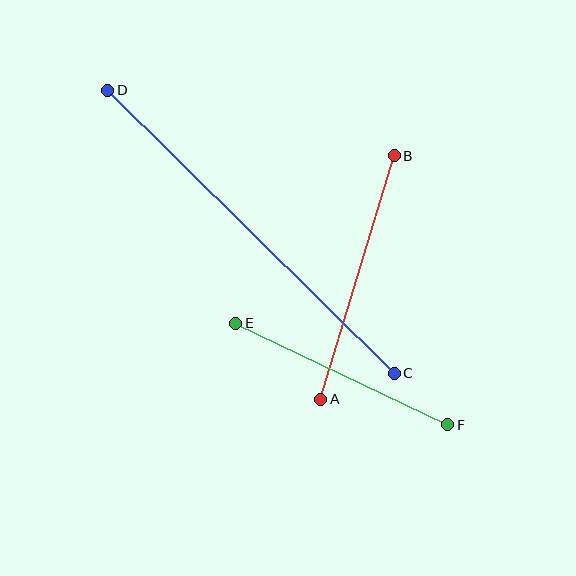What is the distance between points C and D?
The distance is approximately 403 pixels.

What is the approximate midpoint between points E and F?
The midpoint is at approximately (342, 374) pixels.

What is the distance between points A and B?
The distance is approximately 254 pixels.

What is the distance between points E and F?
The distance is approximately 235 pixels.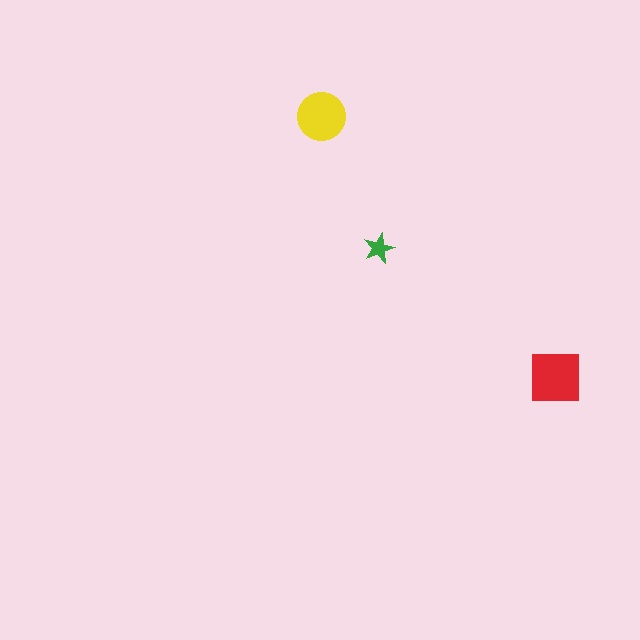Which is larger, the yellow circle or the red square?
The red square.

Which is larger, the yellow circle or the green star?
The yellow circle.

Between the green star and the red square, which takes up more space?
The red square.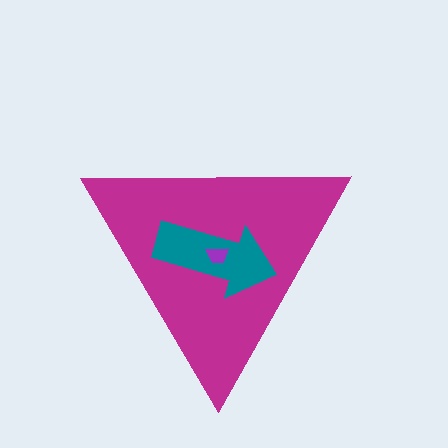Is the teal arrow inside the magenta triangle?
Yes.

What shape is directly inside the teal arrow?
The purple trapezoid.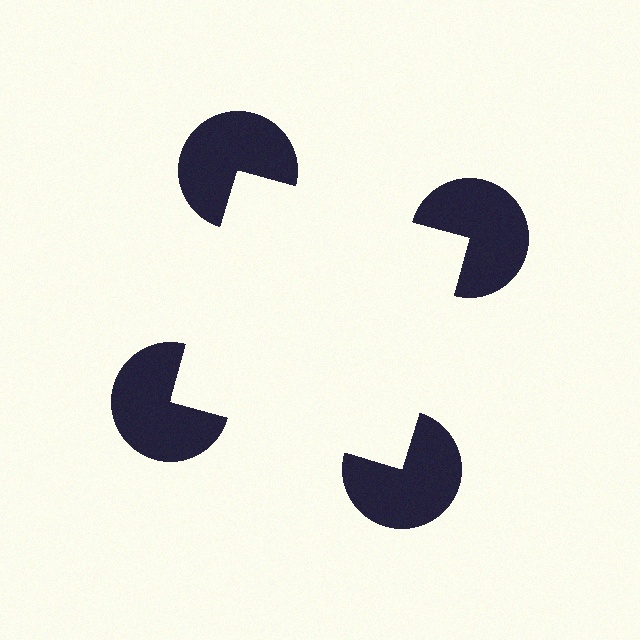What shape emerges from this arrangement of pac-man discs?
An illusory square — its edges are inferred from the aligned wedge cuts in the pac-man discs, not physically drawn.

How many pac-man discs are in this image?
There are 4 — one at each vertex of the illusory square.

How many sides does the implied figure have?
4 sides.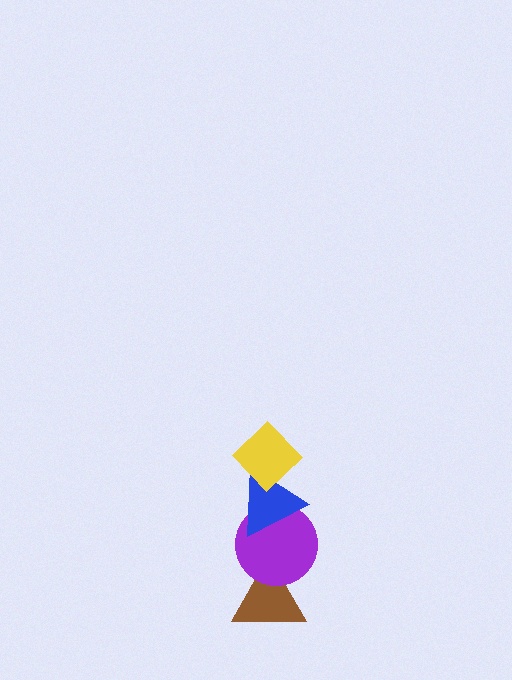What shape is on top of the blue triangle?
The yellow diamond is on top of the blue triangle.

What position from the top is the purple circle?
The purple circle is 3rd from the top.